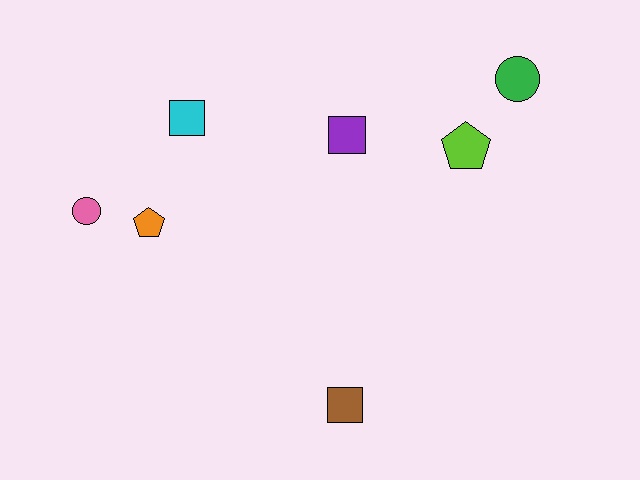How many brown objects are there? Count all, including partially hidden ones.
There is 1 brown object.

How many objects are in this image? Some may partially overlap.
There are 7 objects.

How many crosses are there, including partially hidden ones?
There are no crosses.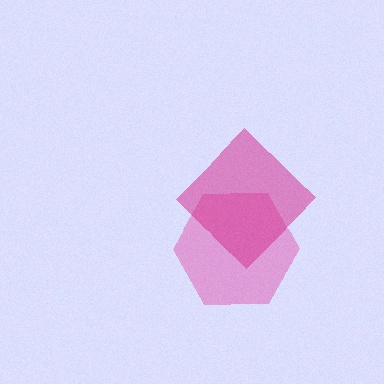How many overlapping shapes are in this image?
There are 2 overlapping shapes in the image.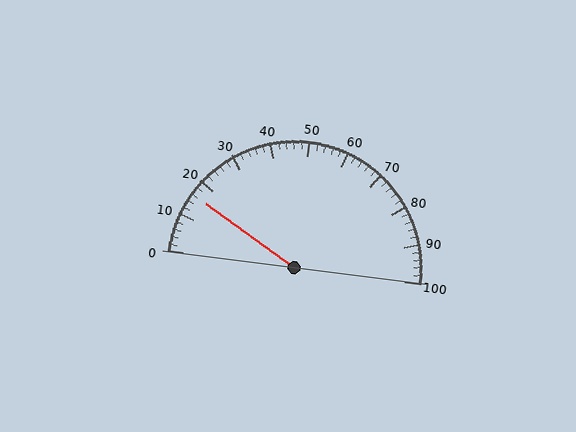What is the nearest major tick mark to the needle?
The nearest major tick mark is 20.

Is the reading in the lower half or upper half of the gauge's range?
The reading is in the lower half of the range (0 to 100).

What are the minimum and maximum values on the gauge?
The gauge ranges from 0 to 100.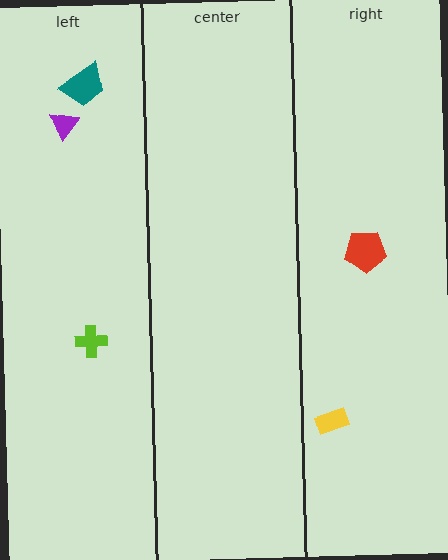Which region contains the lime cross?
The left region.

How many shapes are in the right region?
2.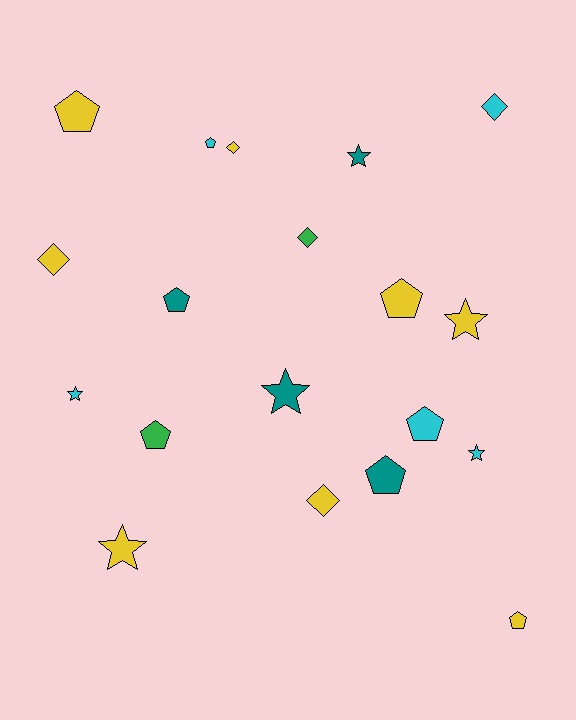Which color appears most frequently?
Yellow, with 8 objects.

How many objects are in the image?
There are 19 objects.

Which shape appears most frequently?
Pentagon, with 8 objects.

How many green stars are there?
There are no green stars.